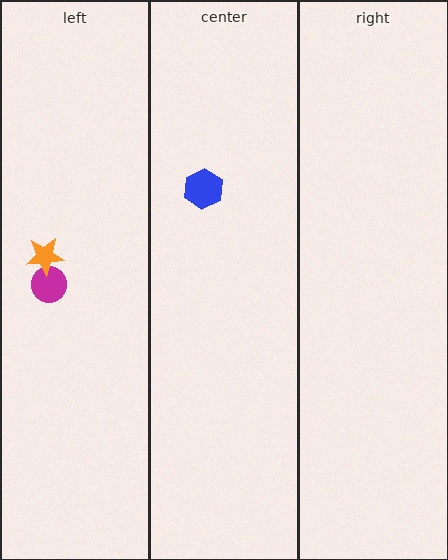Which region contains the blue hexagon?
The center region.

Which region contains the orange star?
The left region.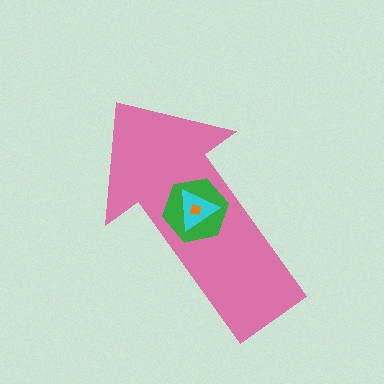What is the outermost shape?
The pink arrow.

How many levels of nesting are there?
4.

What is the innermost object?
The orange square.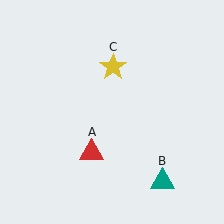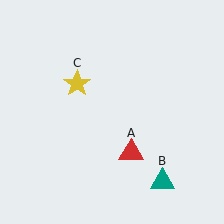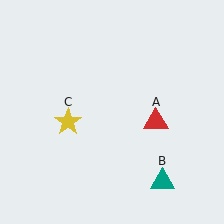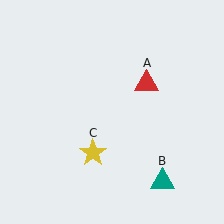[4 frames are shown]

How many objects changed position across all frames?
2 objects changed position: red triangle (object A), yellow star (object C).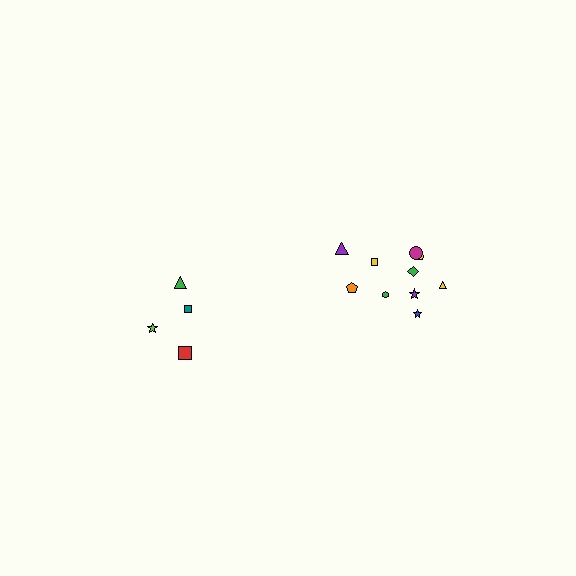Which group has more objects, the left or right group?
The right group.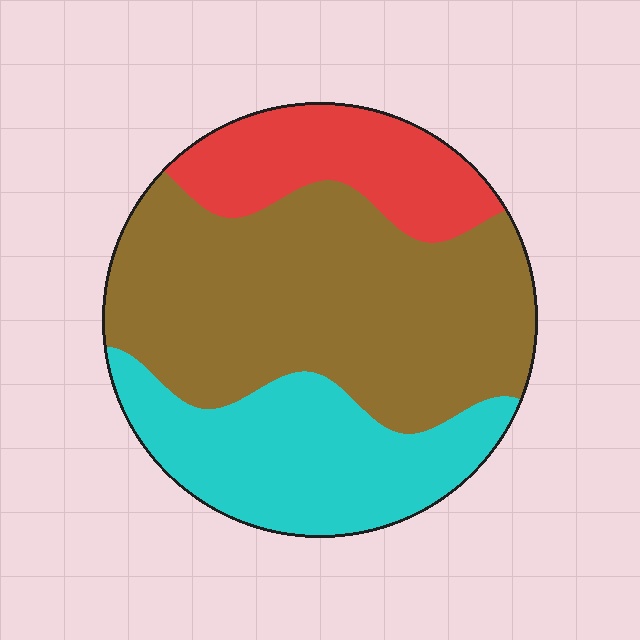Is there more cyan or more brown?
Brown.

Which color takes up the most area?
Brown, at roughly 55%.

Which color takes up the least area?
Red, at roughly 20%.